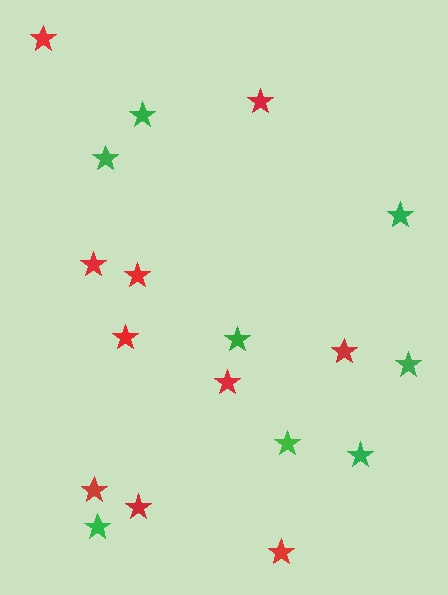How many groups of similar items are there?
There are 2 groups: one group of red stars (10) and one group of green stars (8).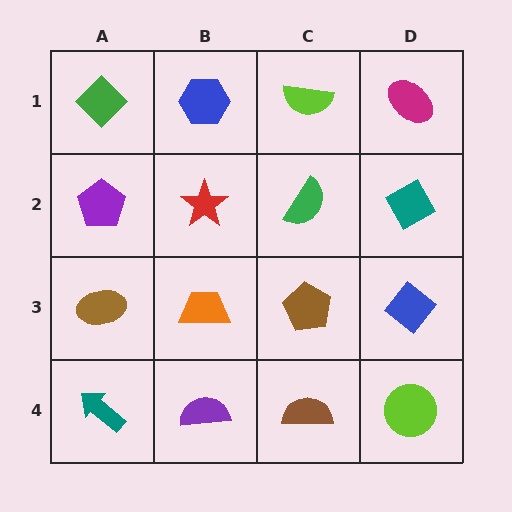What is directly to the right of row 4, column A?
A purple semicircle.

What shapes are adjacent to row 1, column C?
A green semicircle (row 2, column C), a blue hexagon (row 1, column B), a magenta ellipse (row 1, column D).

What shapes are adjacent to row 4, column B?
An orange trapezoid (row 3, column B), a teal arrow (row 4, column A), a brown semicircle (row 4, column C).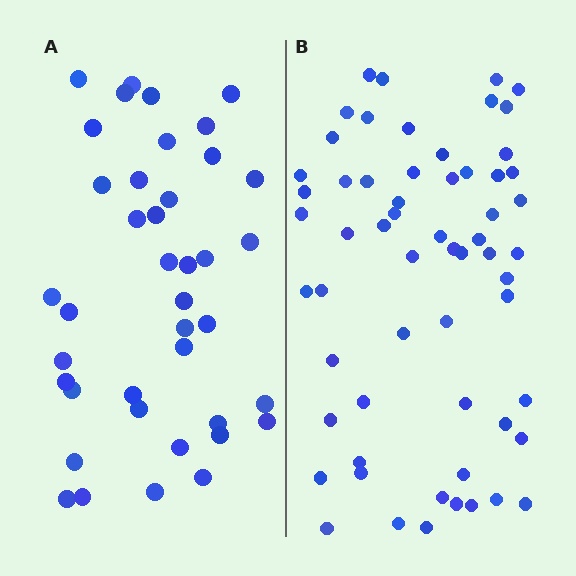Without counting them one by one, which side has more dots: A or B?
Region B (the right region) has more dots.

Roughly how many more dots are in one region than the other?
Region B has approximately 20 more dots than region A.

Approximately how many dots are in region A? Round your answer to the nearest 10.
About 40 dots.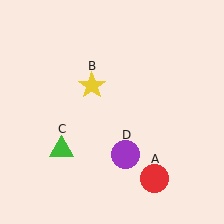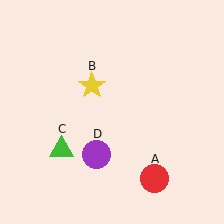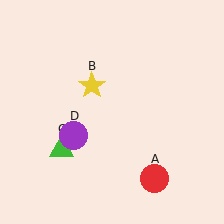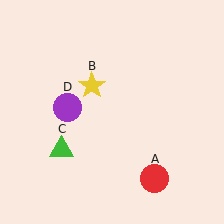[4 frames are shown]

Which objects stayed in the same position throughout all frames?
Red circle (object A) and yellow star (object B) and green triangle (object C) remained stationary.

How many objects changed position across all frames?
1 object changed position: purple circle (object D).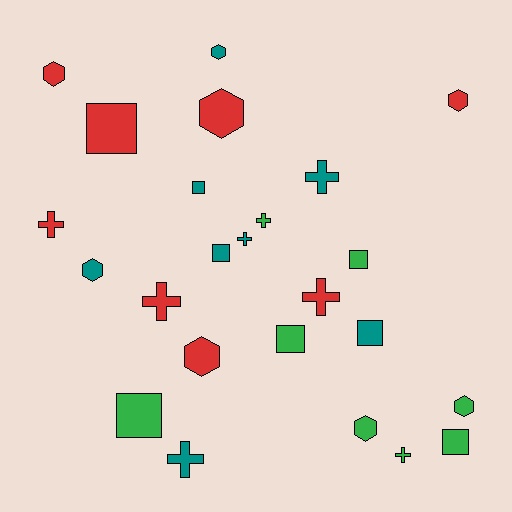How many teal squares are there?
There are 3 teal squares.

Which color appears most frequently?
Green, with 8 objects.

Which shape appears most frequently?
Hexagon, with 8 objects.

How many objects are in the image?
There are 24 objects.